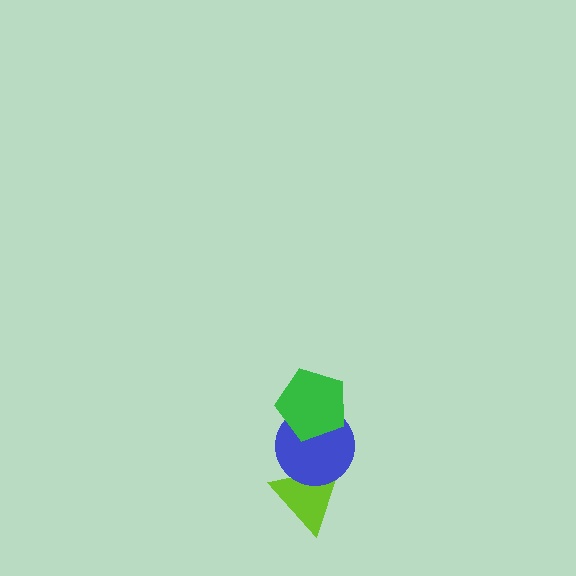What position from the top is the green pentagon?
The green pentagon is 1st from the top.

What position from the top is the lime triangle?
The lime triangle is 3rd from the top.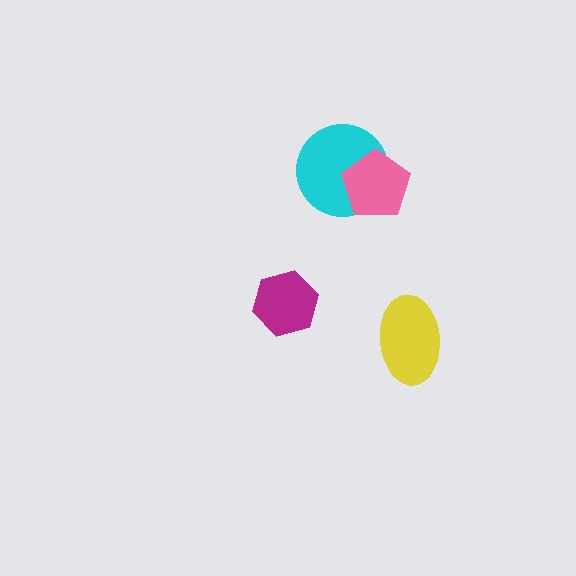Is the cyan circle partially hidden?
Yes, it is partially covered by another shape.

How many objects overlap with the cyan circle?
1 object overlaps with the cyan circle.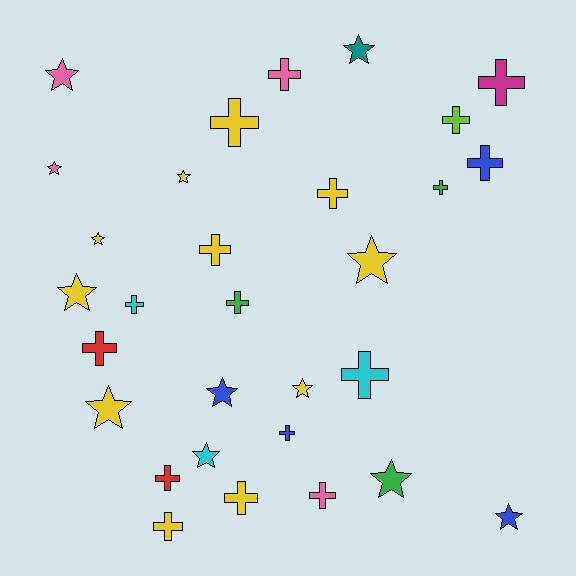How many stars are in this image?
There are 13 stars.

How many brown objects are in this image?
There are no brown objects.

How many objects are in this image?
There are 30 objects.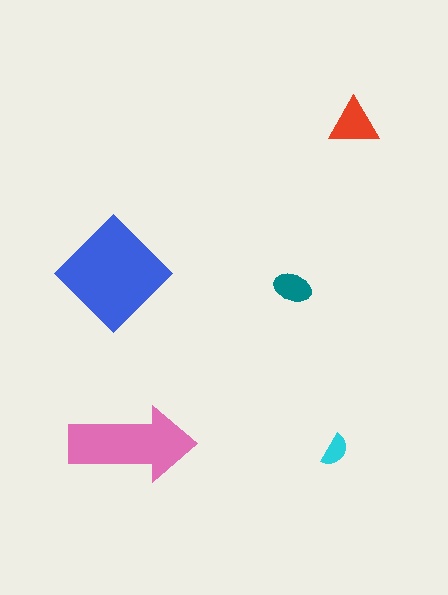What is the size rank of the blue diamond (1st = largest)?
1st.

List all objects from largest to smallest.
The blue diamond, the pink arrow, the red triangle, the teal ellipse, the cyan semicircle.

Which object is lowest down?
The cyan semicircle is bottommost.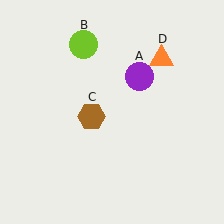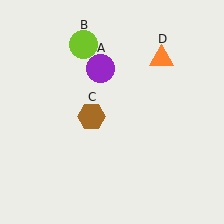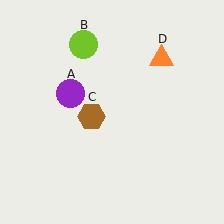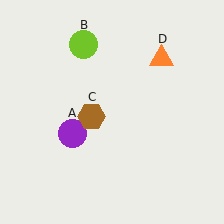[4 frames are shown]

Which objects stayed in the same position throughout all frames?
Lime circle (object B) and brown hexagon (object C) and orange triangle (object D) remained stationary.